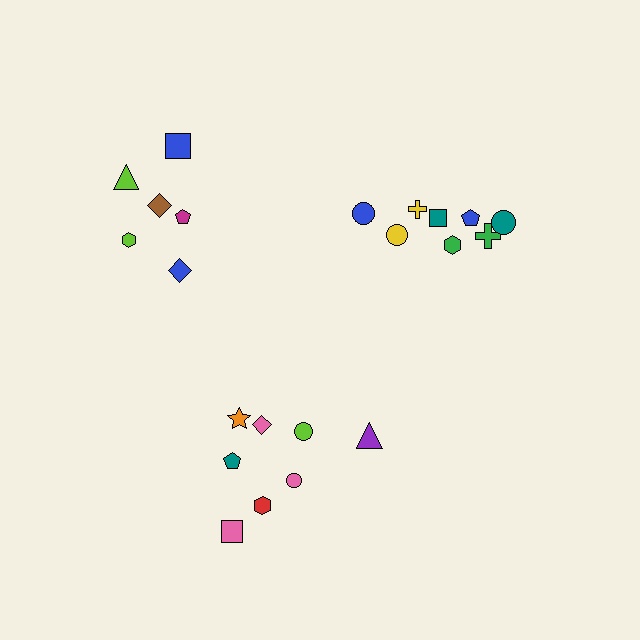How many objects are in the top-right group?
There are 8 objects.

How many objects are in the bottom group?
There are 8 objects.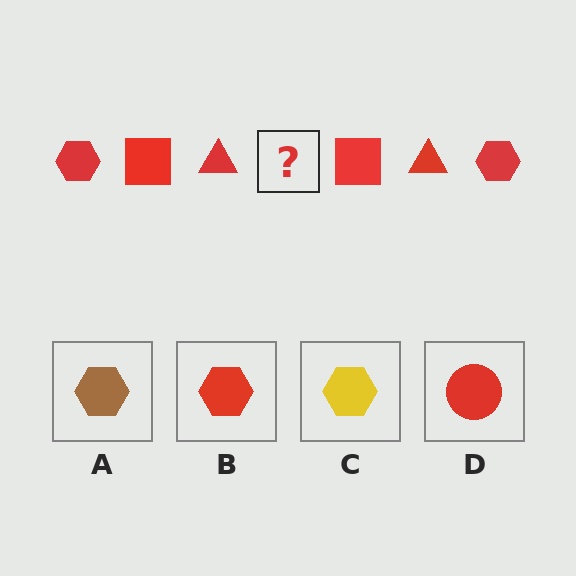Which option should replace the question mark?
Option B.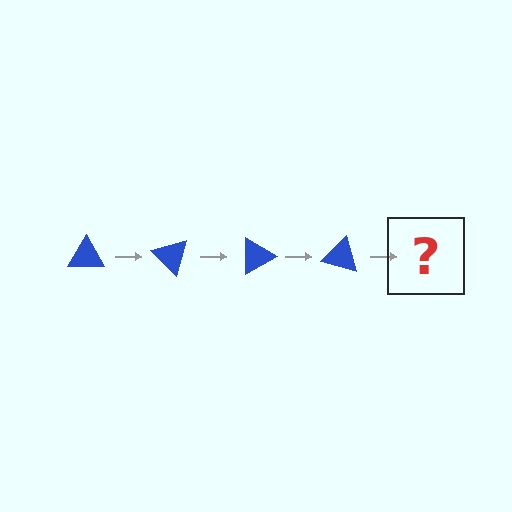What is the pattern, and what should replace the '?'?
The pattern is that the triangle rotates 45 degrees each step. The '?' should be a blue triangle rotated 180 degrees.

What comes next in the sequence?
The next element should be a blue triangle rotated 180 degrees.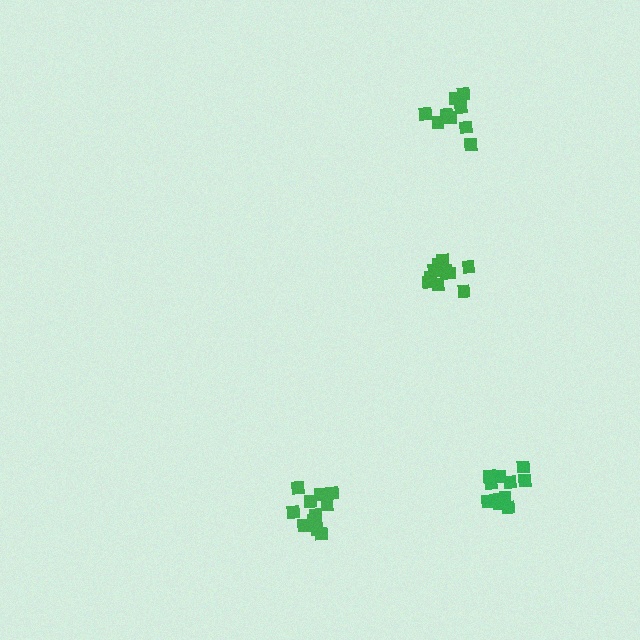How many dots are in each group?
Group 1: 10 dots, Group 2: 9 dots, Group 3: 12 dots, Group 4: 11 dots (42 total).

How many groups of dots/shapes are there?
There are 4 groups.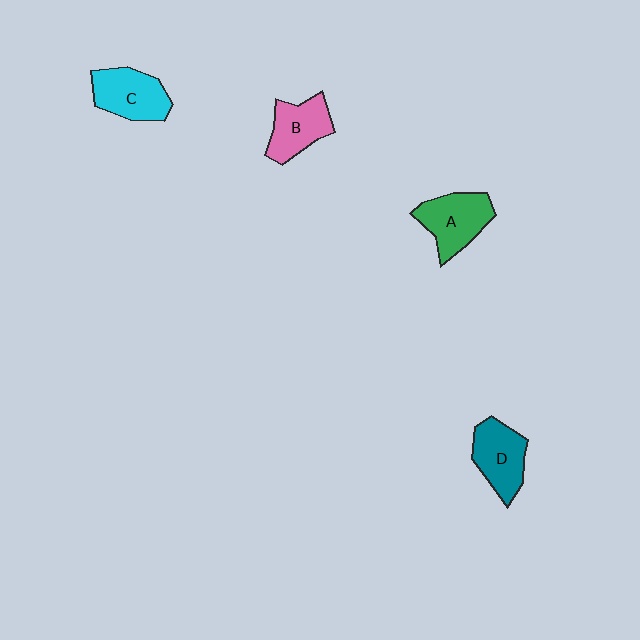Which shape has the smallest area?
Shape B (pink).